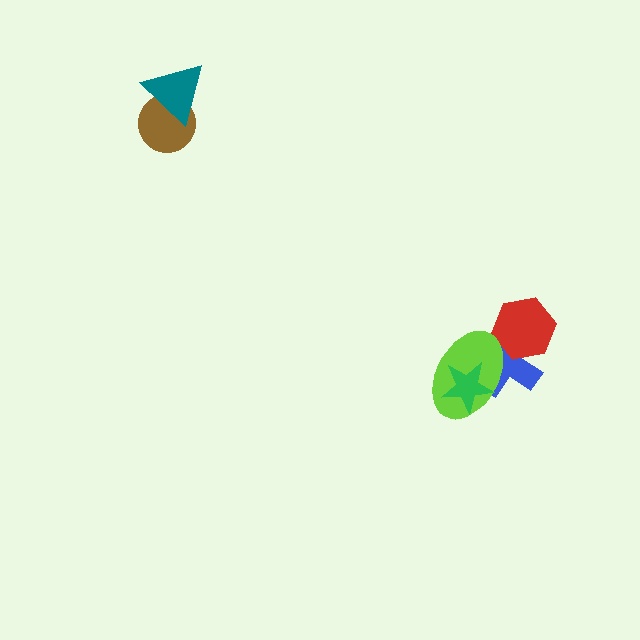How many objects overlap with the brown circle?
1 object overlaps with the brown circle.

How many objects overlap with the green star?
2 objects overlap with the green star.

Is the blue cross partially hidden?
Yes, it is partially covered by another shape.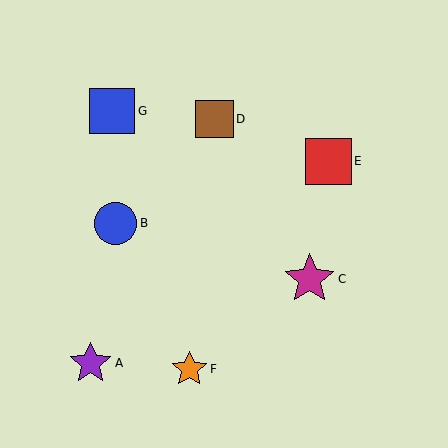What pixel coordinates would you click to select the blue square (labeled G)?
Click at (112, 111) to select the blue square G.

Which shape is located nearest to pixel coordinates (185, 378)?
The orange star (labeled F) at (189, 369) is nearest to that location.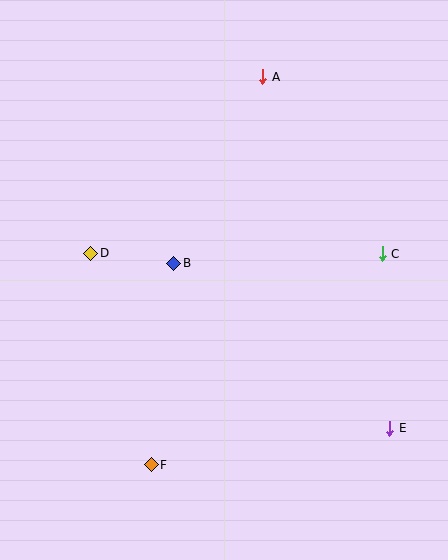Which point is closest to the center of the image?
Point B at (174, 263) is closest to the center.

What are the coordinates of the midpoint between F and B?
The midpoint between F and B is at (162, 364).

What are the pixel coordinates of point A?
Point A is at (263, 77).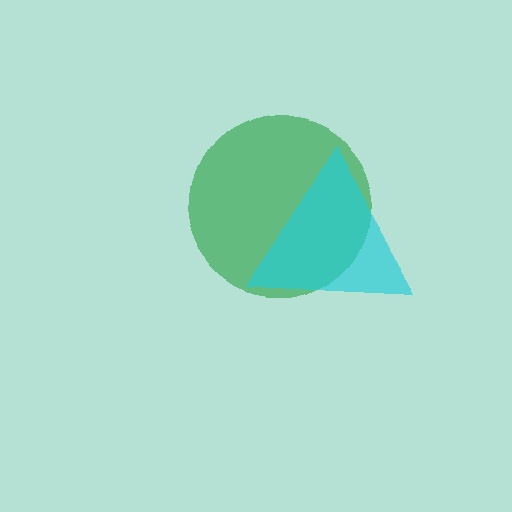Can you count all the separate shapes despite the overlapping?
Yes, there are 2 separate shapes.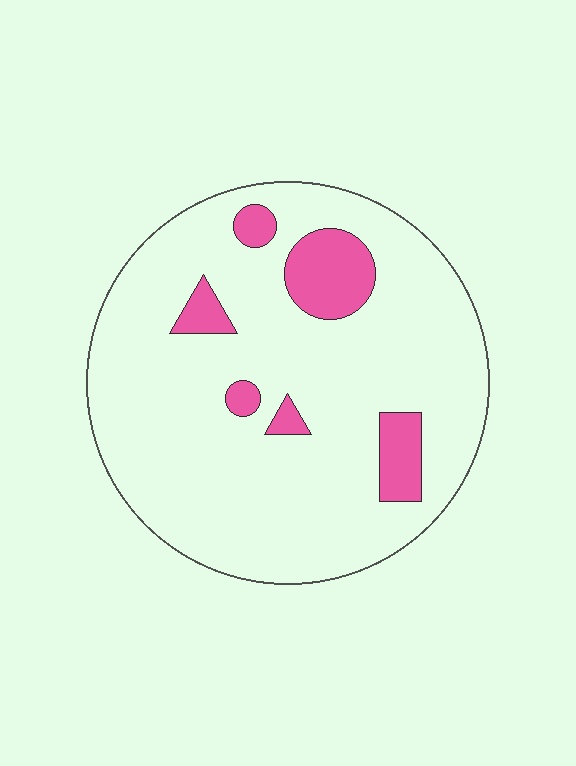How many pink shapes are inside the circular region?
6.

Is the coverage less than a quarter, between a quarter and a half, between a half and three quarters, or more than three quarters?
Less than a quarter.